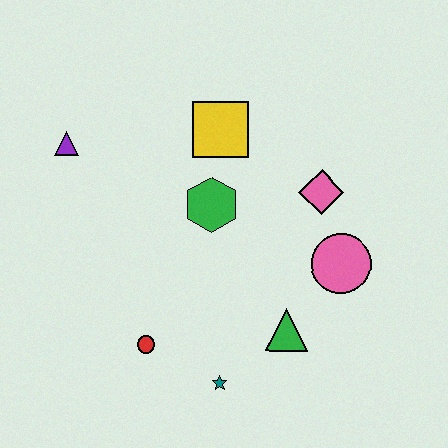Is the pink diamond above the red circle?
Yes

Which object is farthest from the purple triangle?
The pink circle is farthest from the purple triangle.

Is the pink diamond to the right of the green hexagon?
Yes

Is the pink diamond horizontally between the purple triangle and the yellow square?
No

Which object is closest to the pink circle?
The pink diamond is closest to the pink circle.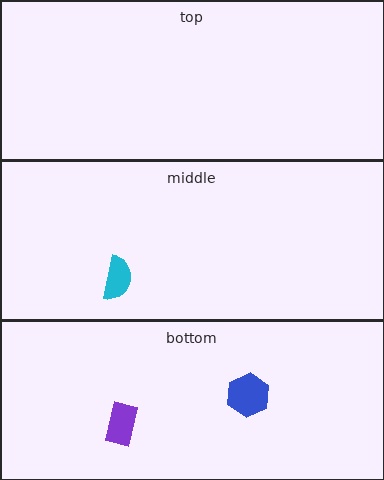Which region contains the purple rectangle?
The bottom region.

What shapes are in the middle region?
The cyan semicircle.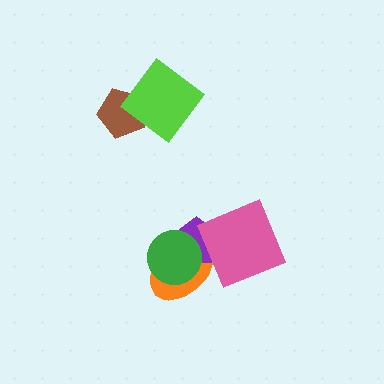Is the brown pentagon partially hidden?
Yes, it is partially covered by another shape.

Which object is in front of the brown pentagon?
The lime diamond is in front of the brown pentagon.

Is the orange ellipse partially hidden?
Yes, it is partially covered by another shape.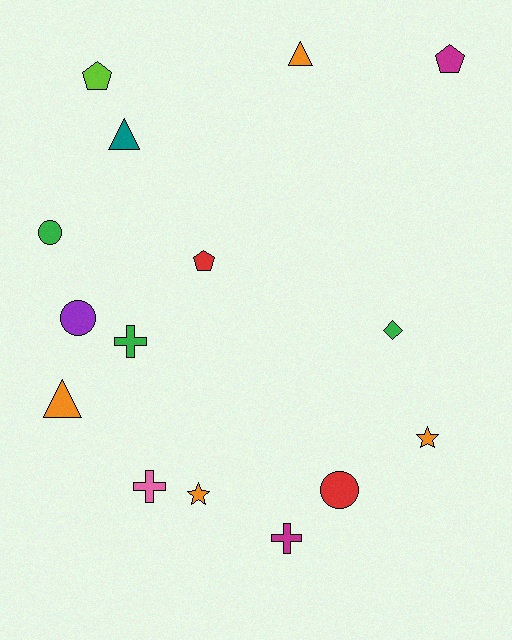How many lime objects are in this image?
There is 1 lime object.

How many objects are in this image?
There are 15 objects.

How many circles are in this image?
There are 3 circles.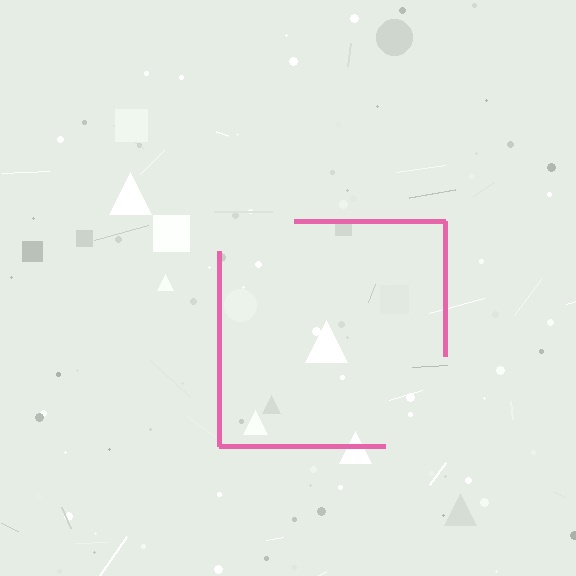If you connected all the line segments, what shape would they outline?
They would outline a square.